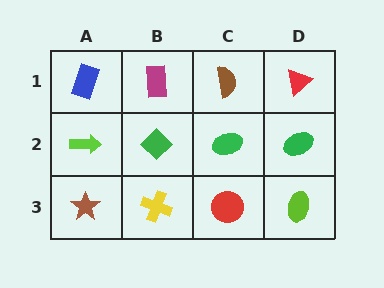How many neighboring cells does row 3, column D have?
2.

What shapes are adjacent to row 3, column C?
A green ellipse (row 2, column C), a yellow cross (row 3, column B), a lime ellipse (row 3, column D).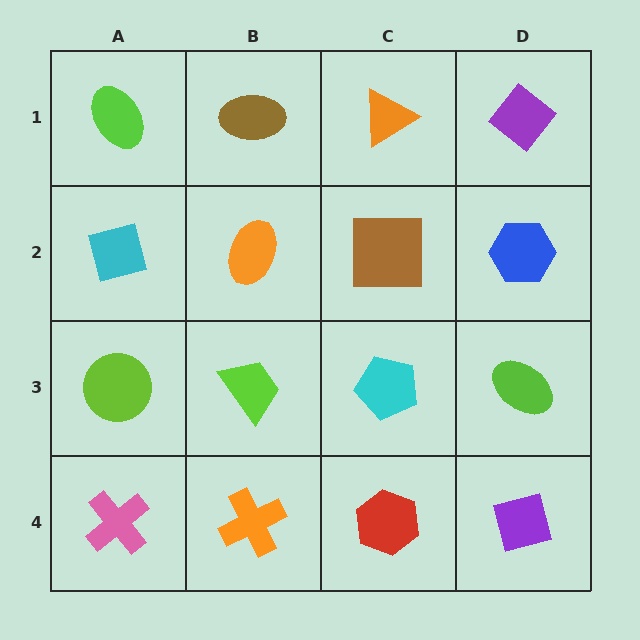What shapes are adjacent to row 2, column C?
An orange triangle (row 1, column C), a cyan pentagon (row 3, column C), an orange ellipse (row 2, column B), a blue hexagon (row 2, column D).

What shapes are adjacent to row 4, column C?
A cyan pentagon (row 3, column C), an orange cross (row 4, column B), a purple diamond (row 4, column D).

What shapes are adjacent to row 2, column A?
A lime ellipse (row 1, column A), a lime circle (row 3, column A), an orange ellipse (row 2, column B).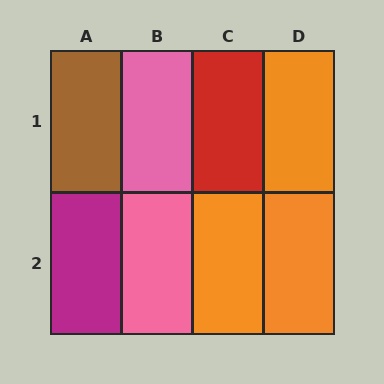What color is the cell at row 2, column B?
Pink.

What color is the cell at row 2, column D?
Orange.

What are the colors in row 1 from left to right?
Brown, pink, red, orange.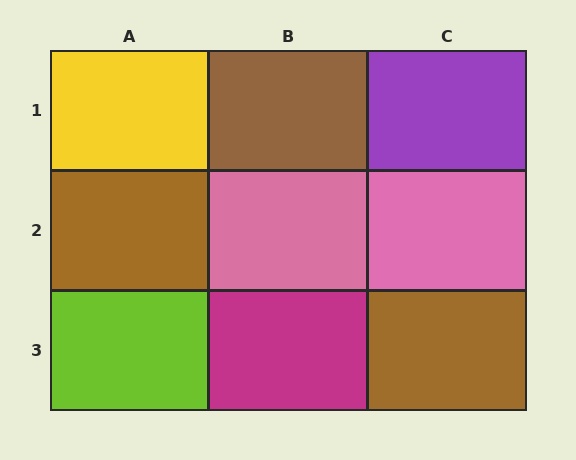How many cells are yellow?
1 cell is yellow.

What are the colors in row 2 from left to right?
Brown, pink, pink.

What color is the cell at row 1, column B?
Brown.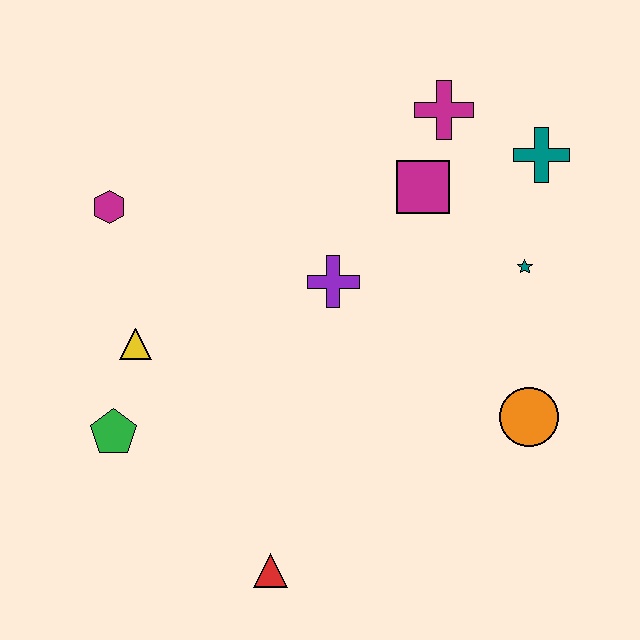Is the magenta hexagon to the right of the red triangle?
No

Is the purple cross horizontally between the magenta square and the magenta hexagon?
Yes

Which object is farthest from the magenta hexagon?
The orange circle is farthest from the magenta hexagon.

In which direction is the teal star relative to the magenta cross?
The teal star is below the magenta cross.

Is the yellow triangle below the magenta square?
Yes